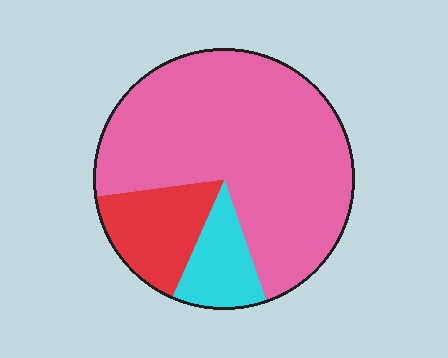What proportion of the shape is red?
Red takes up less than a quarter of the shape.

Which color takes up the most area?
Pink, at roughly 70%.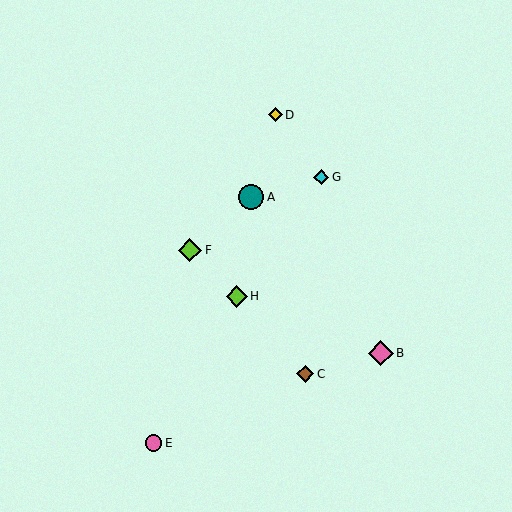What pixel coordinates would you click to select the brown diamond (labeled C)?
Click at (305, 374) to select the brown diamond C.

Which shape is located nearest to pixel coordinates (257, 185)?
The teal circle (labeled A) at (251, 197) is nearest to that location.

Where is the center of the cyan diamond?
The center of the cyan diamond is at (321, 177).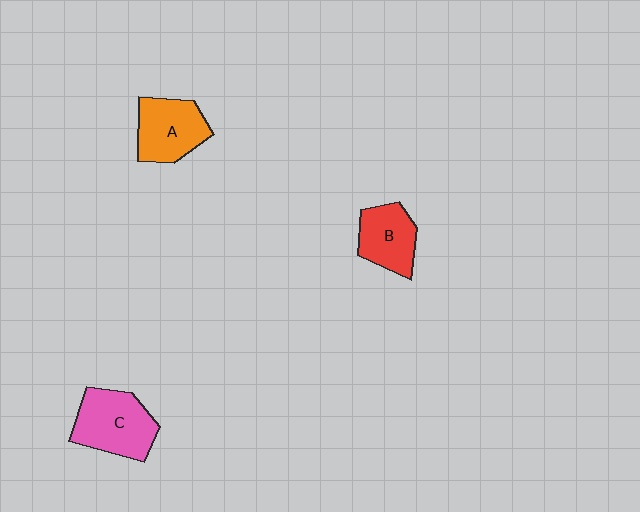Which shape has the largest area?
Shape C (pink).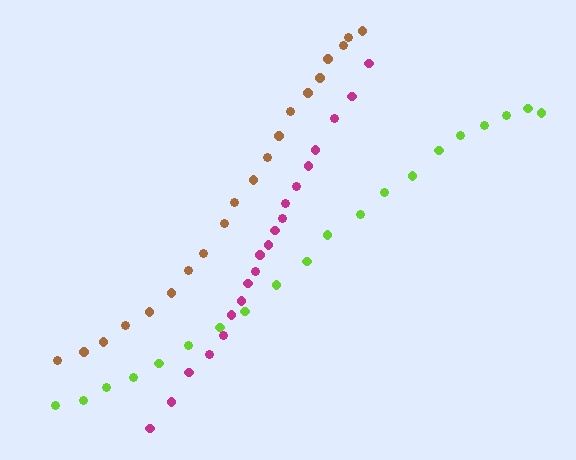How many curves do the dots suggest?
There are 3 distinct paths.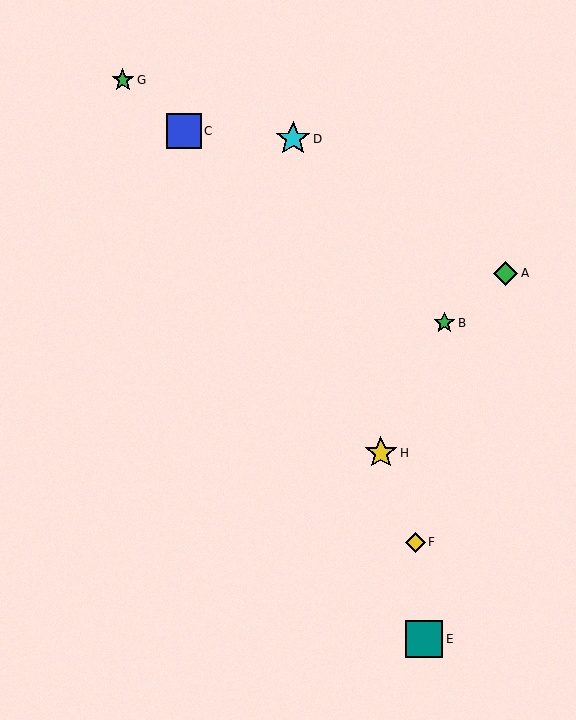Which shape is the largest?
The teal square (labeled E) is the largest.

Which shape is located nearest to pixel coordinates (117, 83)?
The green star (labeled G) at (123, 80) is nearest to that location.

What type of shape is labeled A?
Shape A is a green diamond.